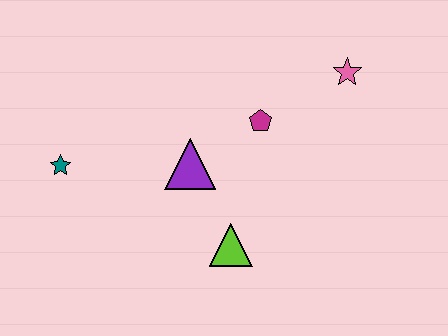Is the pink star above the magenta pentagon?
Yes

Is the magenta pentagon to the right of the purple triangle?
Yes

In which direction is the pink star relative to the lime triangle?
The pink star is above the lime triangle.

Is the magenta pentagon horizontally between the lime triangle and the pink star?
Yes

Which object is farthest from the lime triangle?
The pink star is farthest from the lime triangle.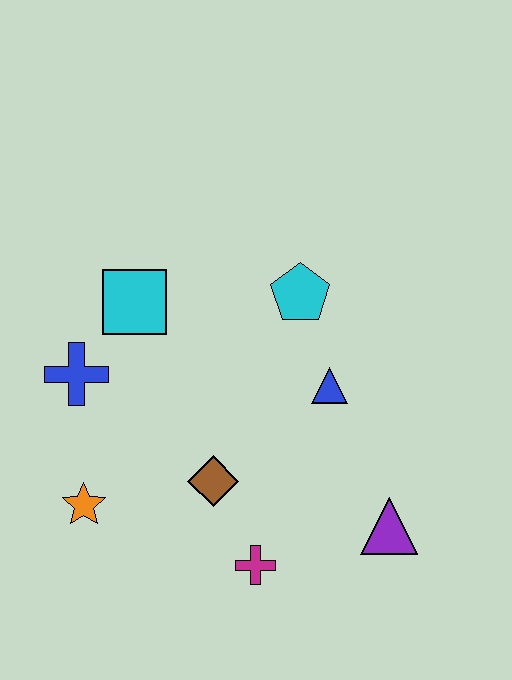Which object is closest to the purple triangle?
The magenta cross is closest to the purple triangle.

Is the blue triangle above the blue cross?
No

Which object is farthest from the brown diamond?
The cyan pentagon is farthest from the brown diamond.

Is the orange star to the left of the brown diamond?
Yes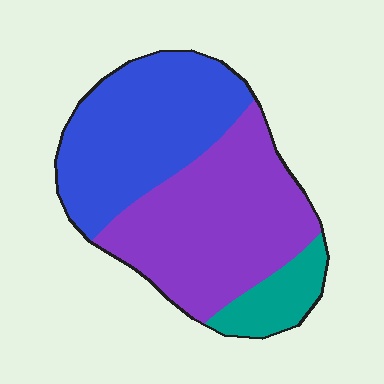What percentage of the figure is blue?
Blue covers 41% of the figure.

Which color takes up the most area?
Purple, at roughly 50%.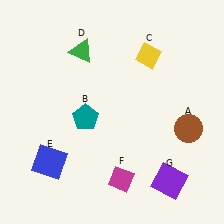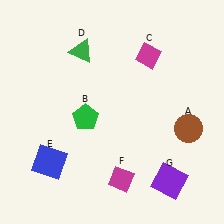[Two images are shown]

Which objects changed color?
B changed from teal to green. C changed from yellow to magenta.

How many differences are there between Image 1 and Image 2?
There are 2 differences between the two images.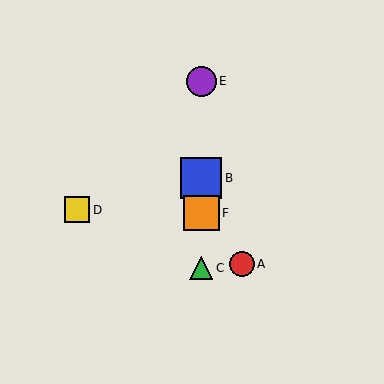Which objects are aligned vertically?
Objects B, C, E, F are aligned vertically.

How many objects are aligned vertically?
4 objects (B, C, E, F) are aligned vertically.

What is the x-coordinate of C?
Object C is at x≈201.